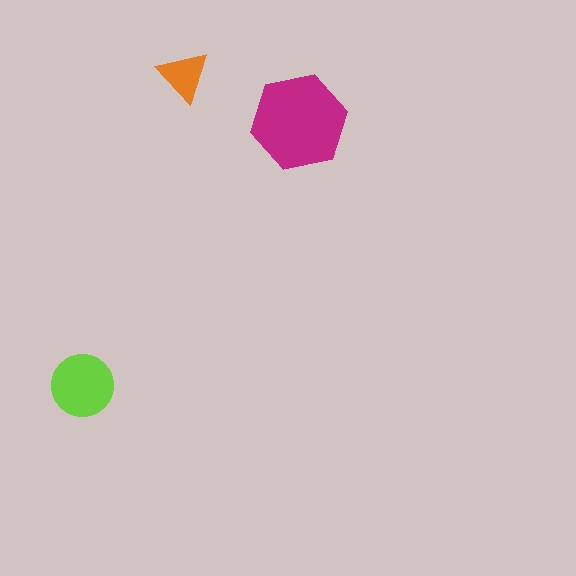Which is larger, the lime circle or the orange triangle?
The lime circle.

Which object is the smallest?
The orange triangle.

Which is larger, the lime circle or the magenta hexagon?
The magenta hexagon.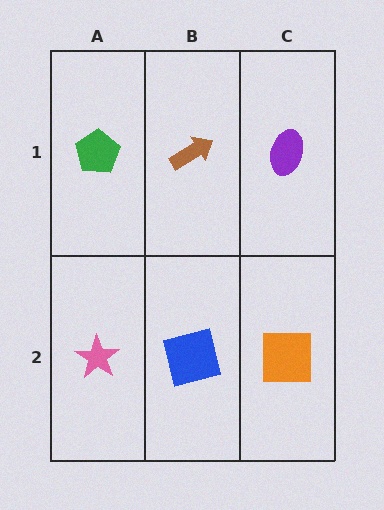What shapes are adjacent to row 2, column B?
A brown arrow (row 1, column B), a pink star (row 2, column A), an orange square (row 2, column C).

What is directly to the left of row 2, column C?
A blue square.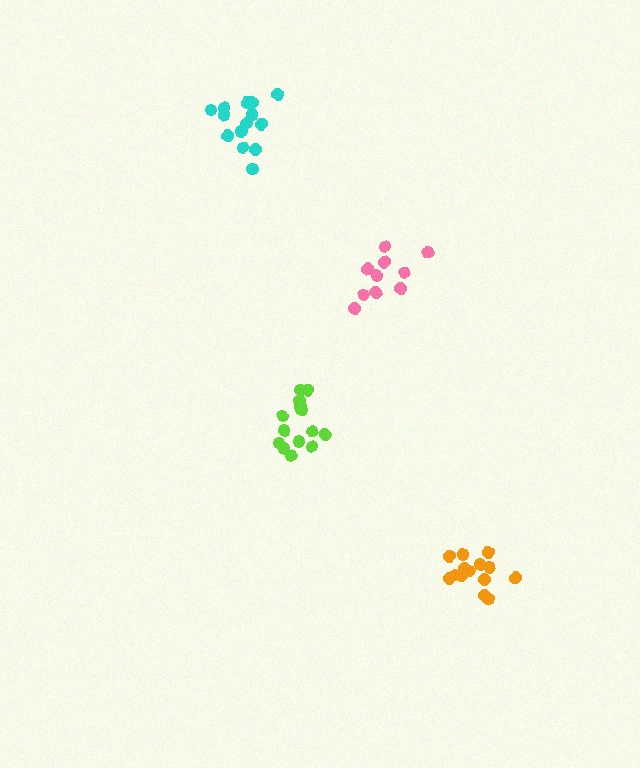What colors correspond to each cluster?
The clusters are colored: cyan, lime, orange, pink.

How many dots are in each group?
Group 1: 15 dots, Group 2: 14 dots, Group 3: 15 dots, Group 4: 10 dots (54 total).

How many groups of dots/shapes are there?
There are 4 groups.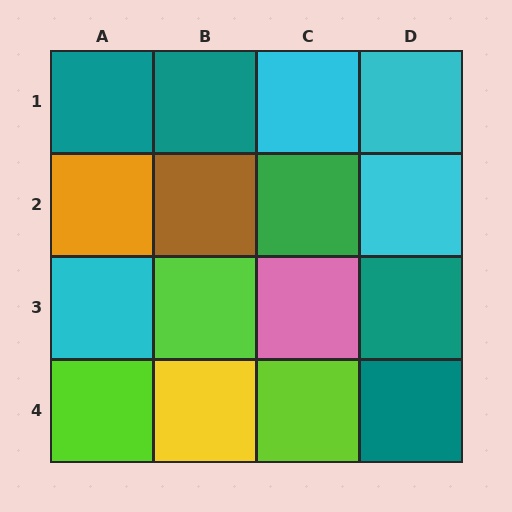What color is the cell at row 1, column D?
Cyan.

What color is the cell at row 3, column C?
Pink.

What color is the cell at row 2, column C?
Green.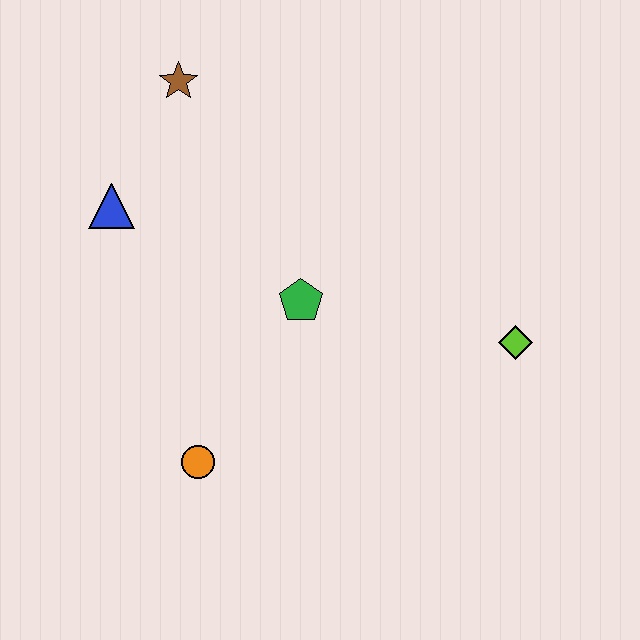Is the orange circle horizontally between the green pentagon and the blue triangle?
Yes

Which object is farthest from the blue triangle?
The lime diamond is farthest from the blue triangle.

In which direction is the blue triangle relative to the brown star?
The blue triangle is below the brown star.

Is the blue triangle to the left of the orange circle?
Yes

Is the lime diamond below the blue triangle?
Yes